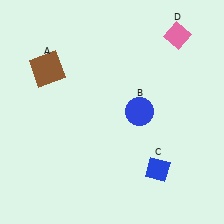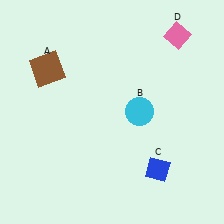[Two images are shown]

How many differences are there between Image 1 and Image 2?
There is 1 difference between the two images.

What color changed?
The circle (B) changed from blue in Image 1 to cyan in Image 2.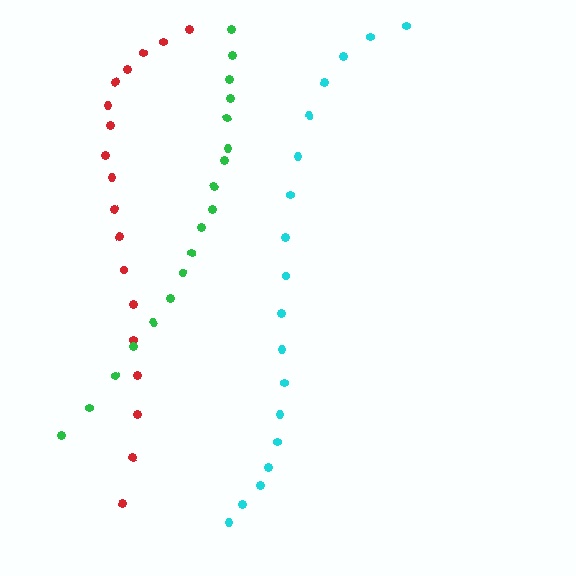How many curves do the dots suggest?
There are 3 distinct paths.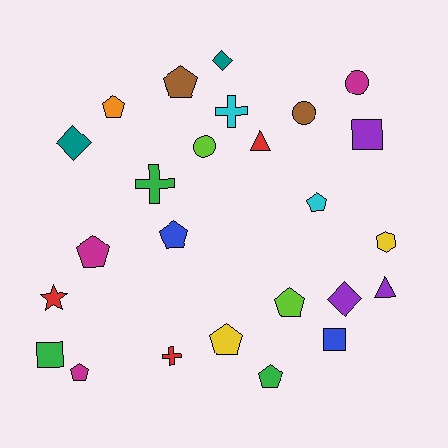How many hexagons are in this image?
There is 1 hexagon.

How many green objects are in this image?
There are 3 green objects.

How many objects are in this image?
There are 25 objects.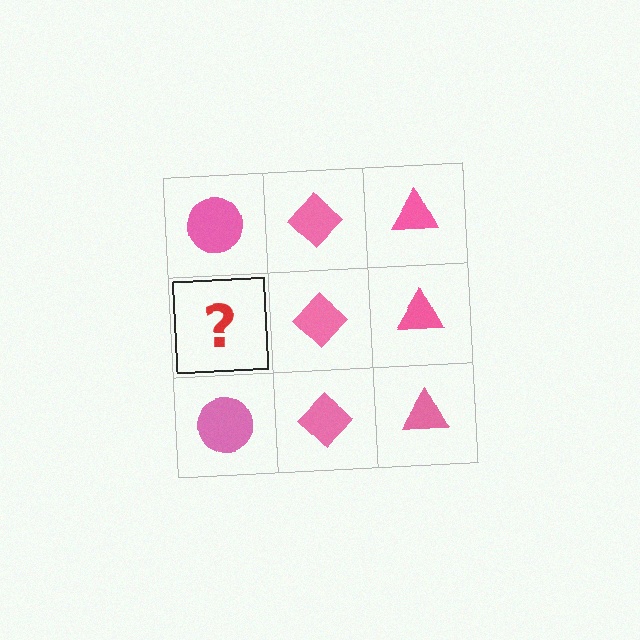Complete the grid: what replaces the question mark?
The question mark should be replaced with a pink circle.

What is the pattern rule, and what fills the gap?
The rule is that each column has a consistent shape. The gap should be filled with a pink circle.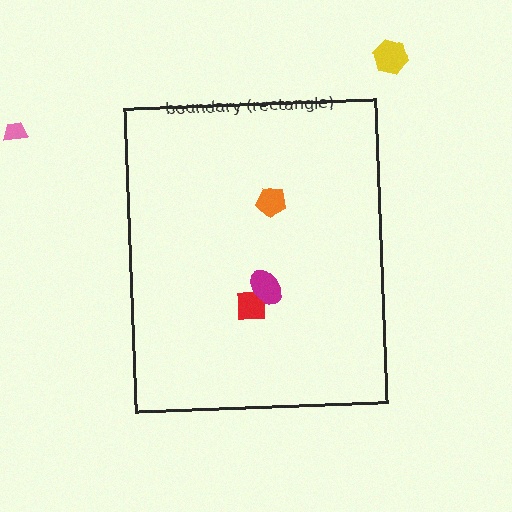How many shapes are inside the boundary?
3 inside, 2 outside.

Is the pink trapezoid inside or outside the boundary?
Outside.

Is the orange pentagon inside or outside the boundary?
Inside.